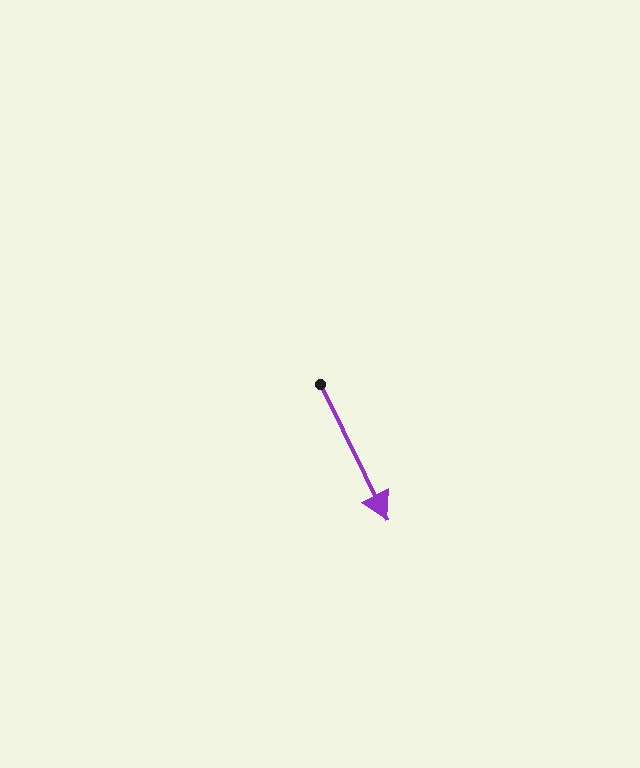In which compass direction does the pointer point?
Southeast.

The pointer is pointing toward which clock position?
Roughly 5 o'clock.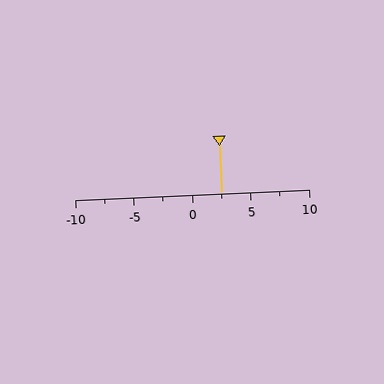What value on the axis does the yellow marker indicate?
The marker indicates approximately 2.5.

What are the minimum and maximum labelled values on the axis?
The axis runs from -10 to 10.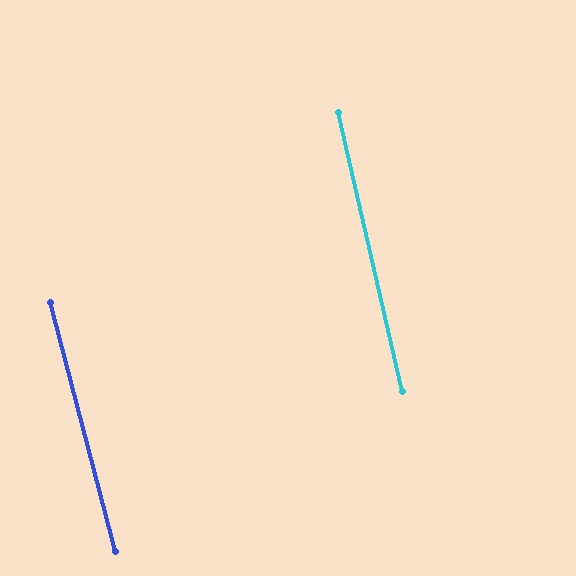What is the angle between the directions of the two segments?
Approximately 2 degrees.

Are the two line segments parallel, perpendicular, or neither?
Parallel — their directions differ by only 1.8°.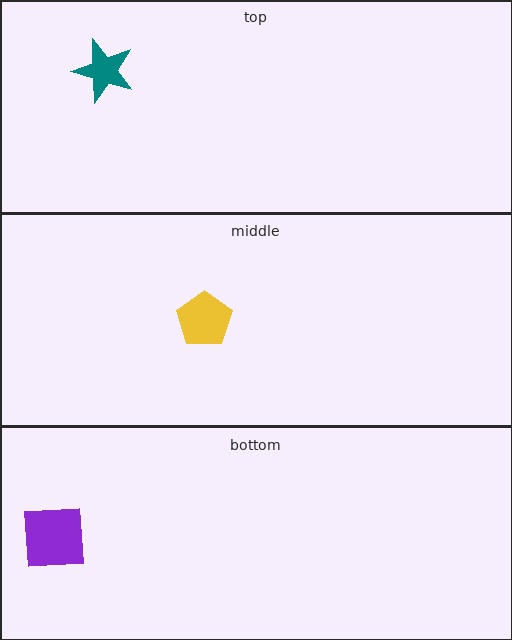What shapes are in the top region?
The teal star.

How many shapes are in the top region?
1.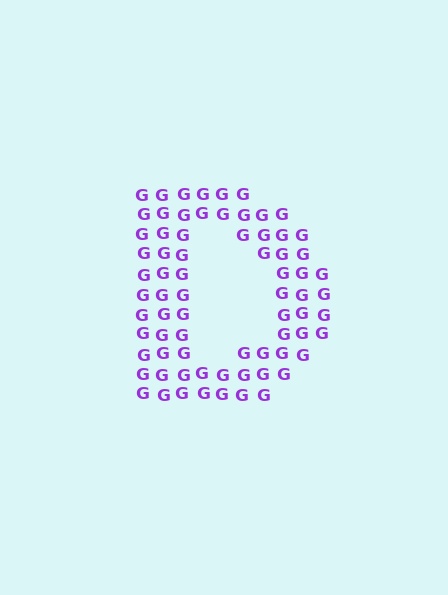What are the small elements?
The small elements are letter G's.